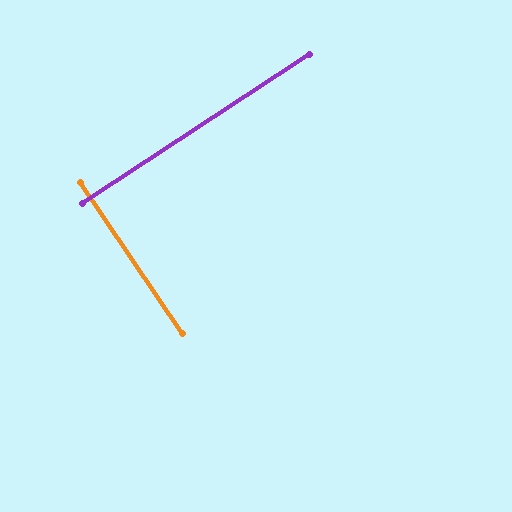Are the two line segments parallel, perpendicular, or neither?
Perpendicular — they meet at approximately 89°.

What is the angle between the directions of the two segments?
Approximately 89 degrees.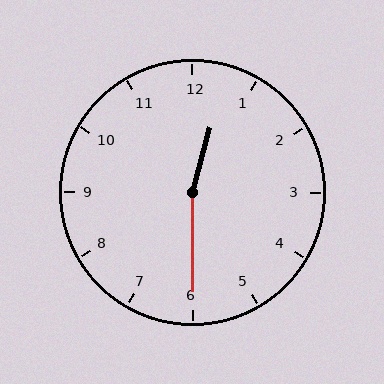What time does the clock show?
12:30.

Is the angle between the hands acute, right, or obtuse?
It is obtuse.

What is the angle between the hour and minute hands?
Approximately 165 degrees.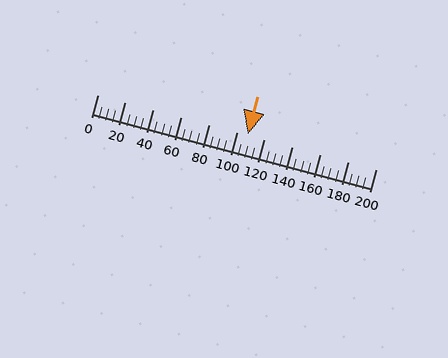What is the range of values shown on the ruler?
The ruler shows values from 0 to 200.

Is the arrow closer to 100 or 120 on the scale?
The arrow is closer to 100.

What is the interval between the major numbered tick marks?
The major tick marks are spaced 20 units apart.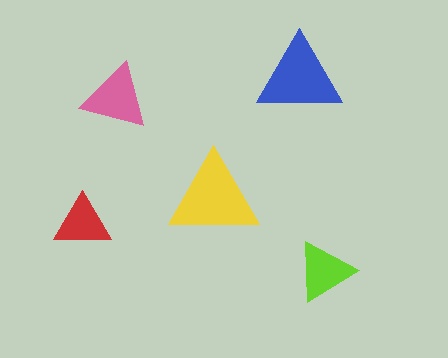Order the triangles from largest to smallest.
the yellow one, the blue one, the pink one, the lime one, the red one.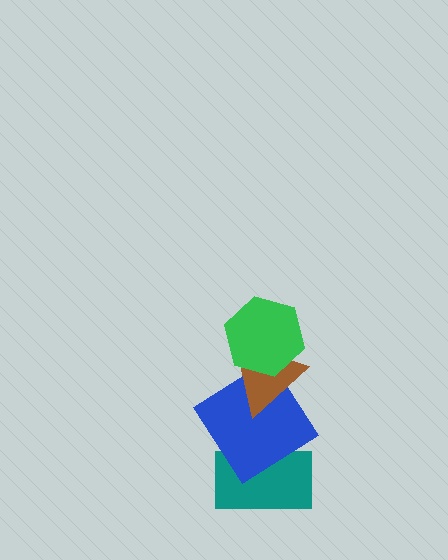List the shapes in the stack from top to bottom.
From top to bottom: the green hexagon, the brown triangle, the blue diamond, the teal rectangle.